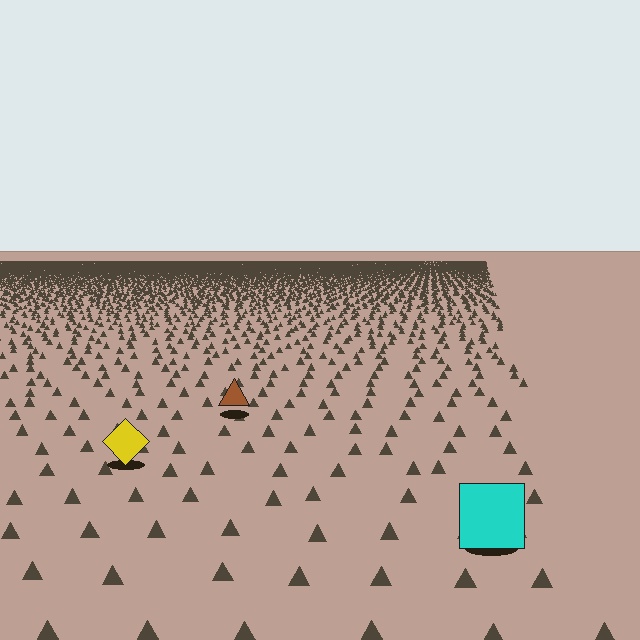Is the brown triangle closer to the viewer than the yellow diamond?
No. The yellow diamond is closer — you can tell from the texture gradient: the ground texture is coarser near it.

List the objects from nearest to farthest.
From nearest to farthest: the cyan square, the yellow diamond, the brown triangle.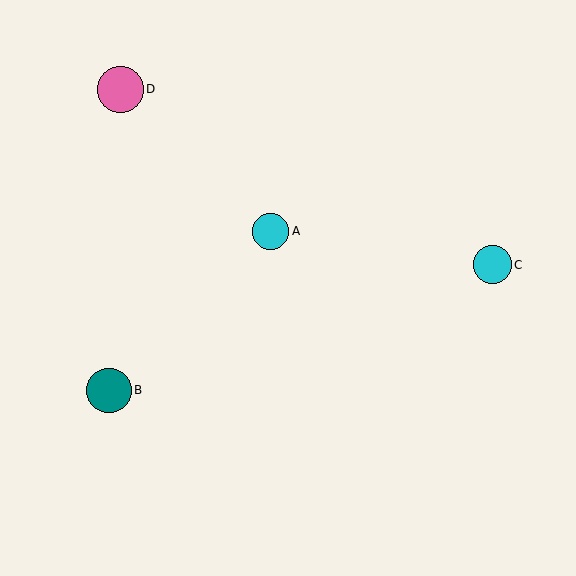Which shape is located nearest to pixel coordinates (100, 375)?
The teal circle (labeled B) at (109, 390) is nearest to that location.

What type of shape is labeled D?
Shape D is a pink circle.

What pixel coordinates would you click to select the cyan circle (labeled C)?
Click at (492, 265) to select the cyan circle C.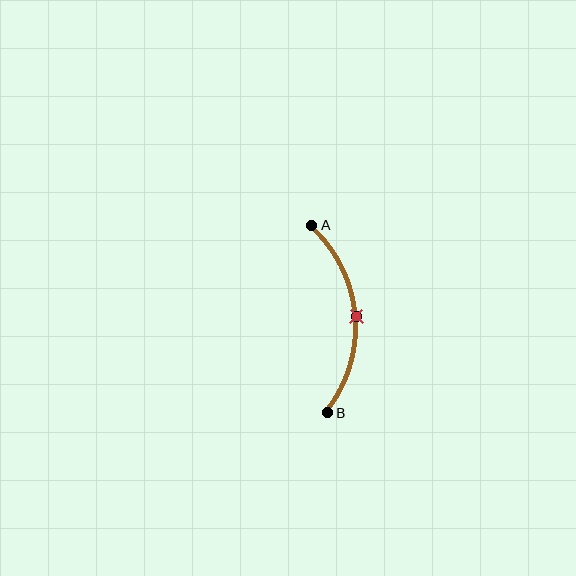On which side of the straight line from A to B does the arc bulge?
The arc bulges to the right of the straight line connecting A and B.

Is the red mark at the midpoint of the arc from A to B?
Yes. The red mark lies on the arc at equal arc-length from both A and B — it is the arc midpoint.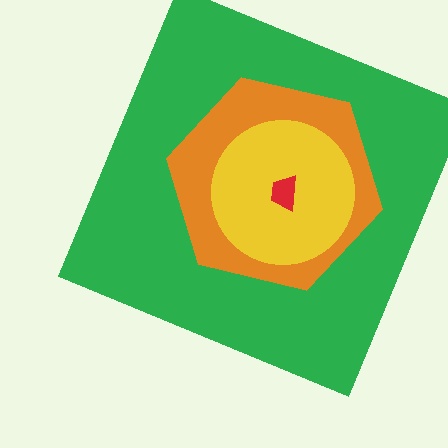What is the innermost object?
The red trapezoid.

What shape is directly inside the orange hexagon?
The yellow circle.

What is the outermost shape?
The green square.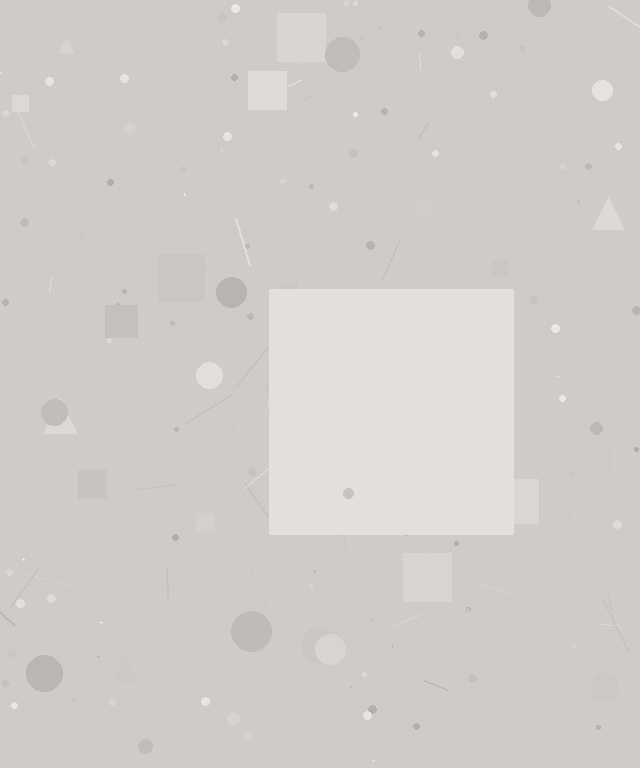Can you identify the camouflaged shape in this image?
The camouflaged shape is a square.